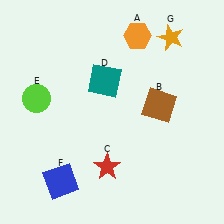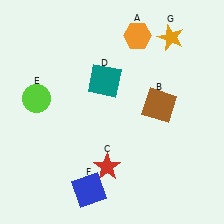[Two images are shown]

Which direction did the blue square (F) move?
The blue square (F) moved right.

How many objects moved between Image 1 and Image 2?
1 object moved between the two images.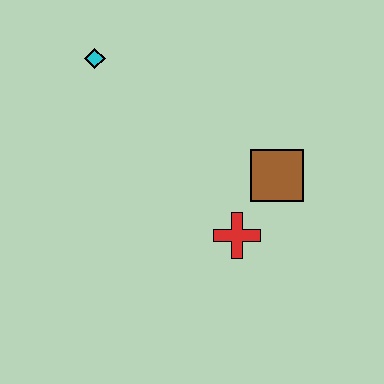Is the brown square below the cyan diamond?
Yes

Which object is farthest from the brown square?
The cyan diamond is farthest from the brown square.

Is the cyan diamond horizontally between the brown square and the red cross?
No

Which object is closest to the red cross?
The brown square is closest to the red cross.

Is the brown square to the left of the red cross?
No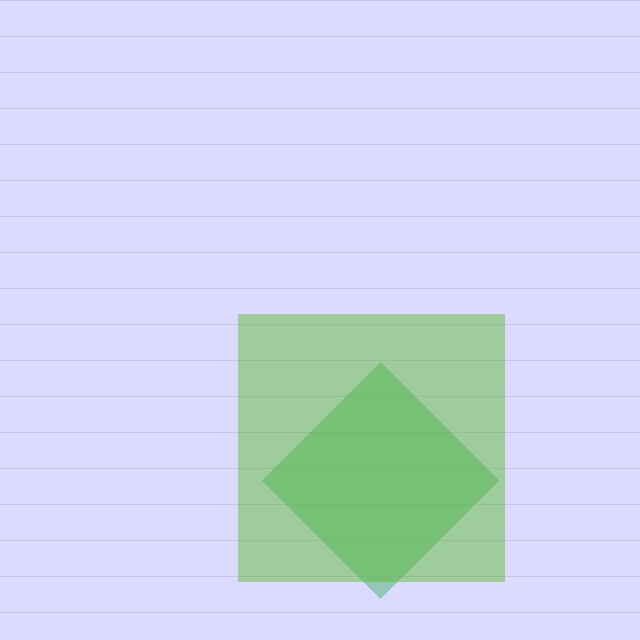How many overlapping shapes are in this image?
There are 2 overlapping shapes in the image.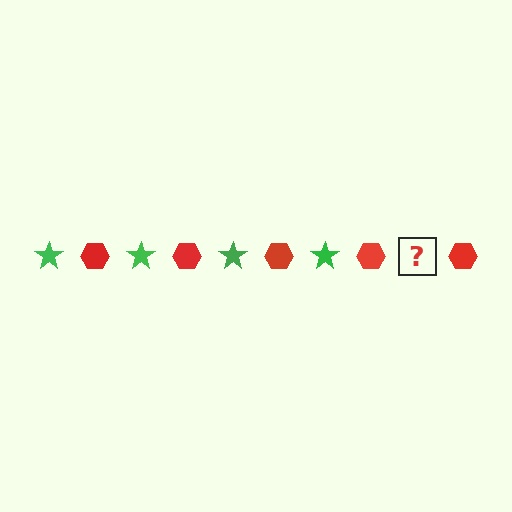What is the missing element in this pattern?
The missing element is a green star.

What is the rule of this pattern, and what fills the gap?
The rule is that the pattern alternates between green star and red hexagon. The gap should be filled with a green star.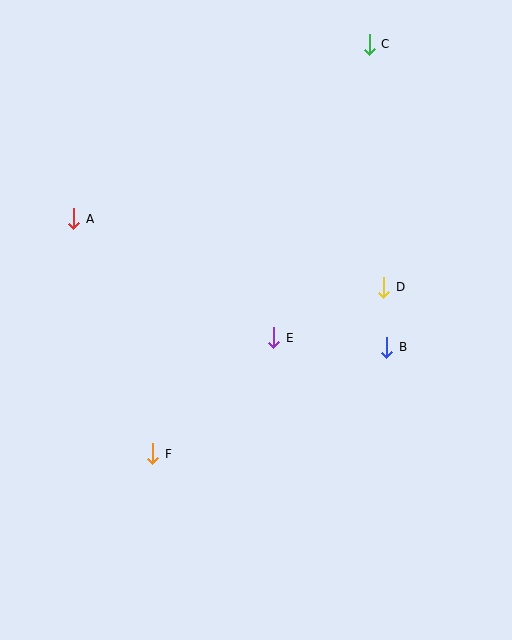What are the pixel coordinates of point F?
Point F is at (153, 454).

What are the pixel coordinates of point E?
Point E is at (274, 338).